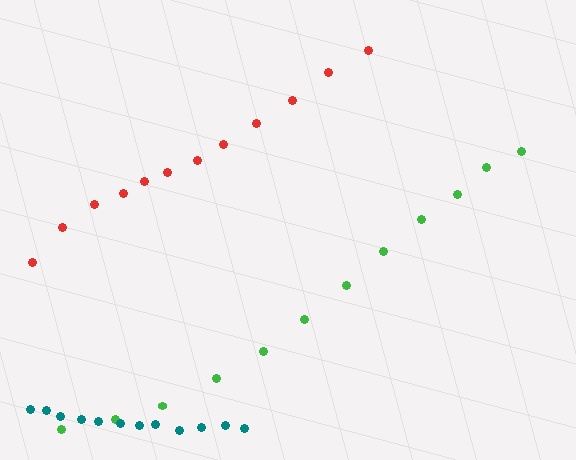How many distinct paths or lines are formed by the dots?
There are 3 distinct paths.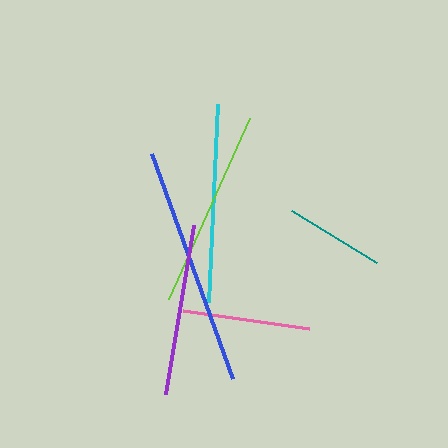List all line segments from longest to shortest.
From longest to shortest: blue, cyan, lime, purple, pink, teal.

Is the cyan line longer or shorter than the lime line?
The cyan line is longer than the lime line.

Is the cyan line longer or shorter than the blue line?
The blue line is longer than the cyan line.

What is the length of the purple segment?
The purple segment is approximately 172 pixels long.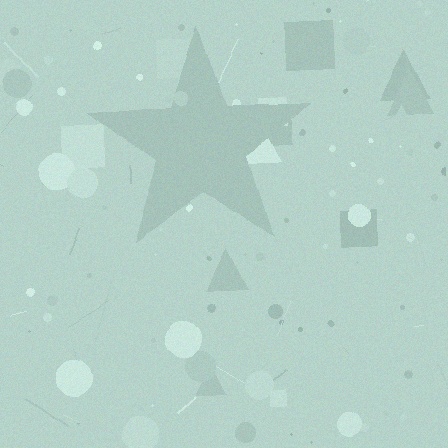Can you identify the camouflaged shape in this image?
The camouflaged shape is a star.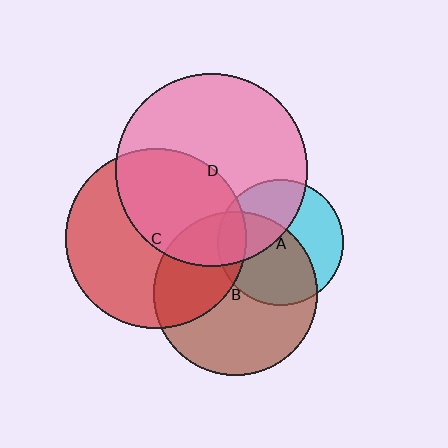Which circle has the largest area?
Circle D (pink).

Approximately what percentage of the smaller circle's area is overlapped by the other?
Approximately 15%.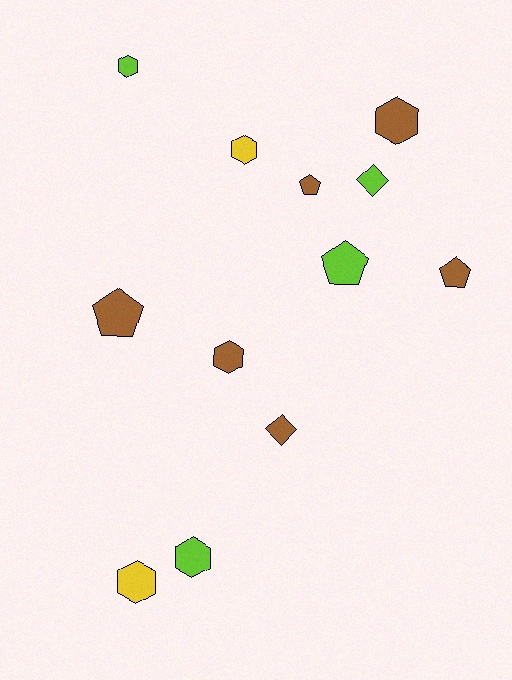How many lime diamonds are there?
There is 1 lime diamond.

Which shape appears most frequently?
Hexagon, with 6 objects.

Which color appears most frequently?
Brown, with 6 objects.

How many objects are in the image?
There are 12 objects.